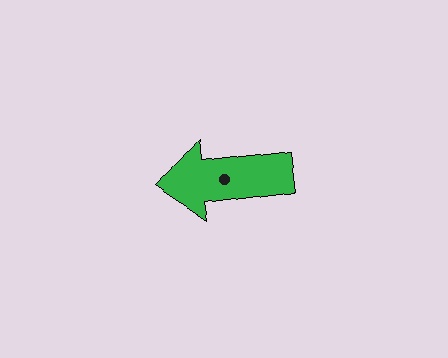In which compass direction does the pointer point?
West.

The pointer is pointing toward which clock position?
Roughly 9 o'clock.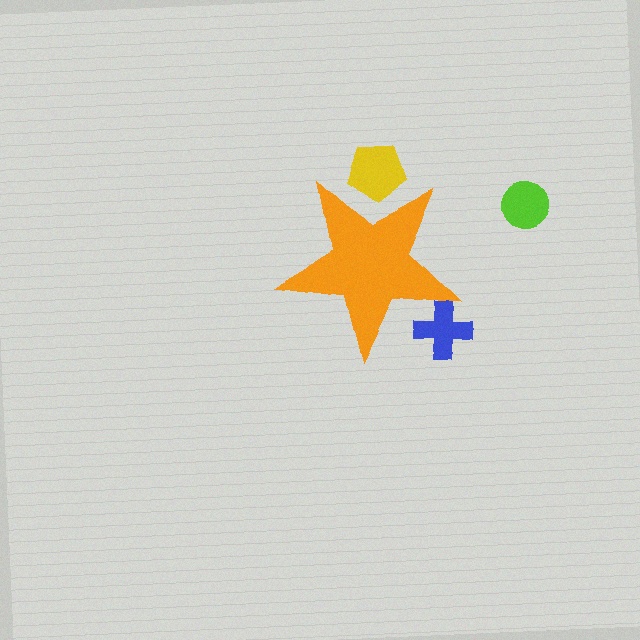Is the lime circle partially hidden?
No, the lime circle is fully visible.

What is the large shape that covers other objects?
An orange star.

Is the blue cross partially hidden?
Yes, the blue cross is partially hidden behind the orange star.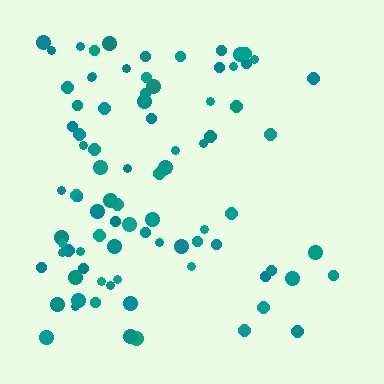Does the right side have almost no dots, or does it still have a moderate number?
Still a moderate number, just noticeably fewer than the left.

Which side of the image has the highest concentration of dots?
The left.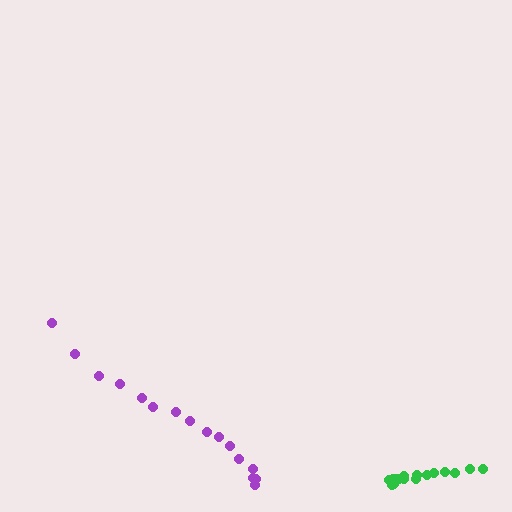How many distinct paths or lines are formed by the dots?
There are 2 distinct paths.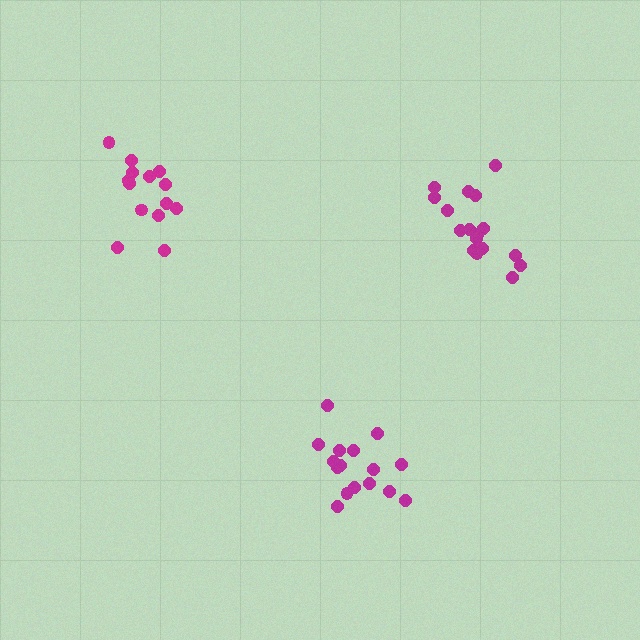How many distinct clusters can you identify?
There are 3 distinct clusters.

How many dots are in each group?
Group 1: 17 dots, Group 2: 16 dots, Group 3: 14 dots (47 total).